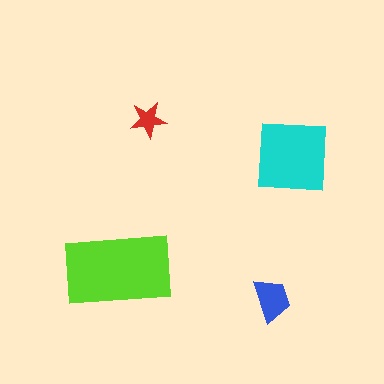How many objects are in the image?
There are 4 objects in the image.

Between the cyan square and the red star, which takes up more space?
The cyan square.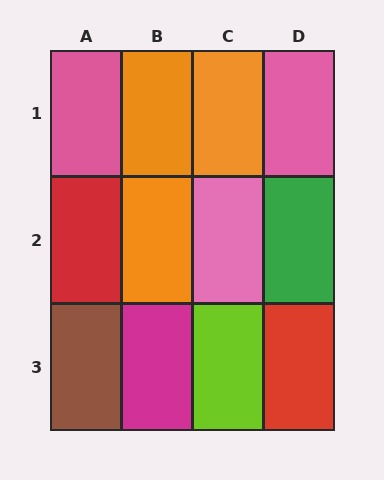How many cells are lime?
1 cell is lime.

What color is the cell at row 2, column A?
Red.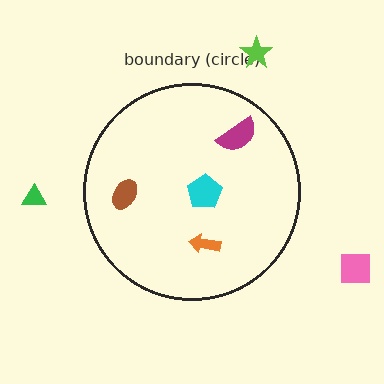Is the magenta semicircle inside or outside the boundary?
Inside.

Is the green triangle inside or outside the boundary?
Outside.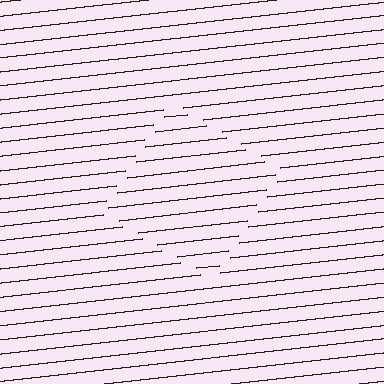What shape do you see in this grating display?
An illusory square. The interior of the shape contains the same grating, shifted by half a period — the contour is defined by the phase discontinuity where line-ends from the inner and outer gratings abut.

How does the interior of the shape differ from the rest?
The interior of the shape contains the same grating, shifted by half a period — the contour is defined by the phase discontinuity where line-ends from the inner and outer gratings abut.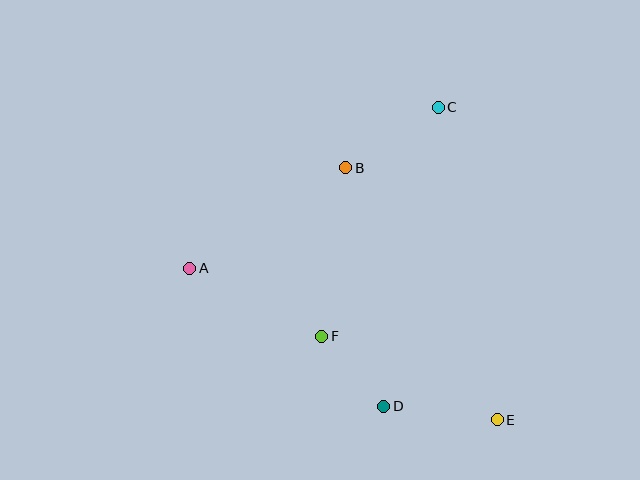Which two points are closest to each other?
Points D and F are closest to each other.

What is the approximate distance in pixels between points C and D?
The distance between C and D is approximately 304 pixels.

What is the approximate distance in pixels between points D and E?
The distance between D and E is approximately 114 pixels.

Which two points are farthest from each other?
Points A and E are farthest from each other.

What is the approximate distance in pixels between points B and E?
The distance between B and E is approximately 294 pixels.